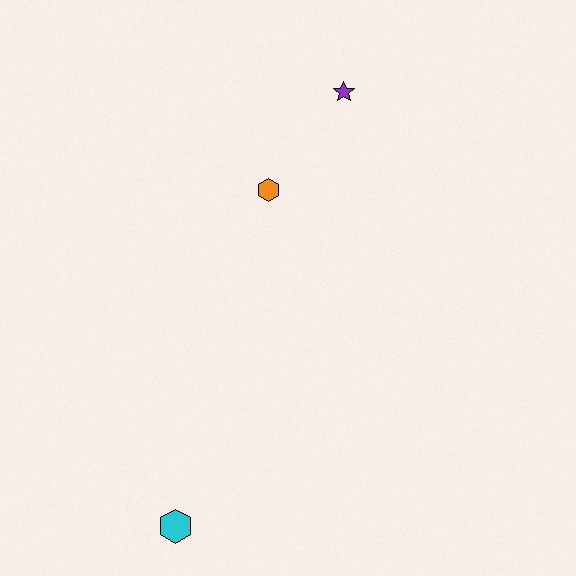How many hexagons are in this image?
There are 2 hexagons.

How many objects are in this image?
There are 3 objects.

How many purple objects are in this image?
There is 1 purple object.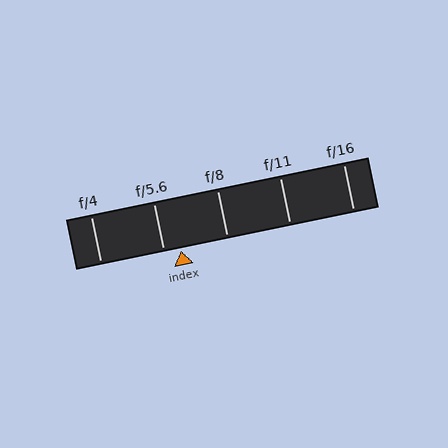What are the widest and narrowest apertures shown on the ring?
The widest aperture shown is f/4 and the narrowest is f/16.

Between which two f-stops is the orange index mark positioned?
The index mark is between f/5.6 and f/8.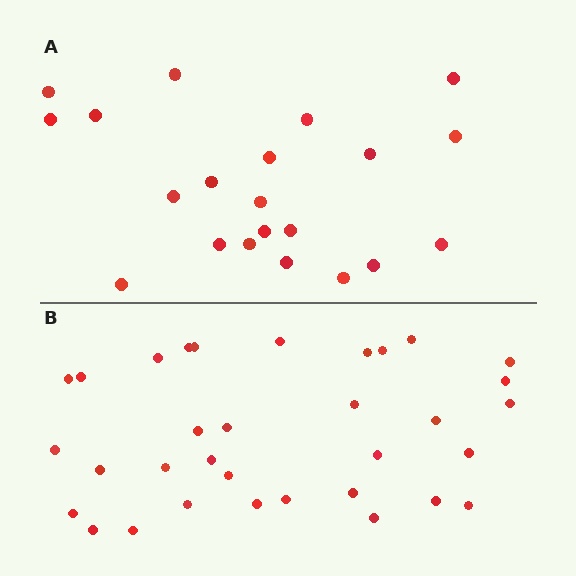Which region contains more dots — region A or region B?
Region B (the bottom region) has more dots.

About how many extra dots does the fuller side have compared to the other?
Region B has roughly 12 or so more dots than region A.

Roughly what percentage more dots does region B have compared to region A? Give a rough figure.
About 55% more.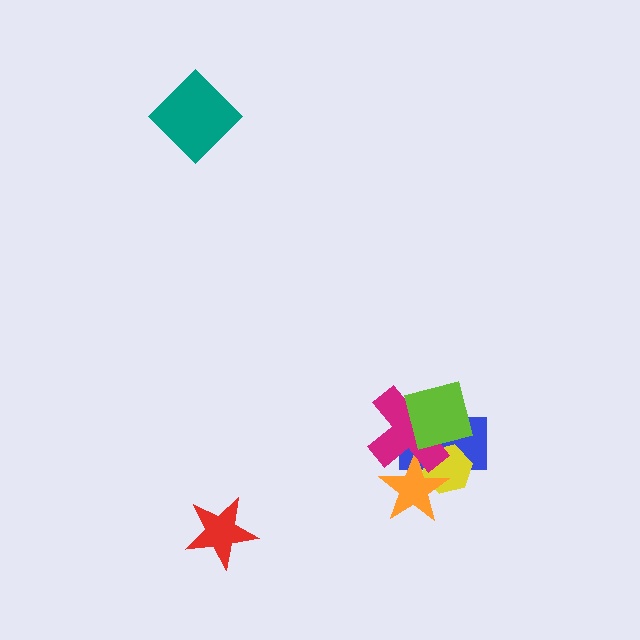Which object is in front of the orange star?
The magenta cross is in front of the orange star.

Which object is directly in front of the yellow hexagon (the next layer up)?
The orange star is directly in front of the yellow hexagon.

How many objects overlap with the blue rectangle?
4 objects overlap with the blue rectangle.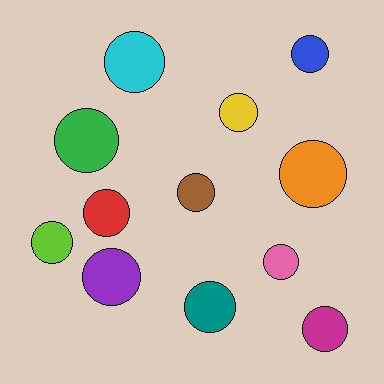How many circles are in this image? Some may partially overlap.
There are 12 circles.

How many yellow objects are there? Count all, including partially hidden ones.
There is 1 yellow object.